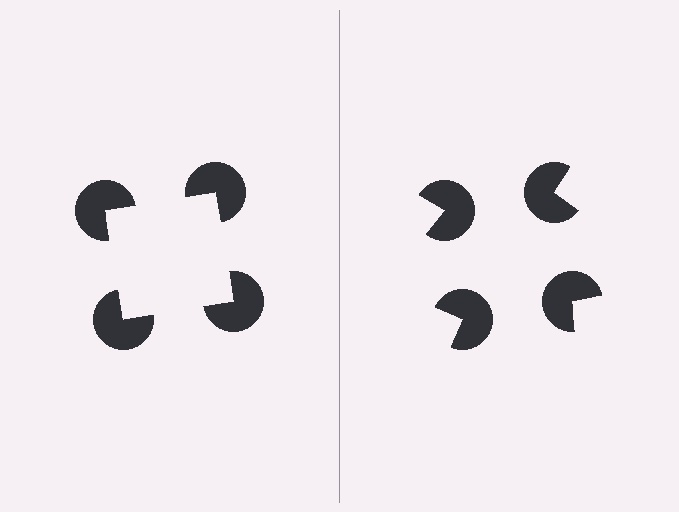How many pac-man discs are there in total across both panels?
8 — 4 on each side.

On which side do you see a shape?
An illusory square appears on the left side. On the right side the wedge cuts are rotated, so no coherent shape forms.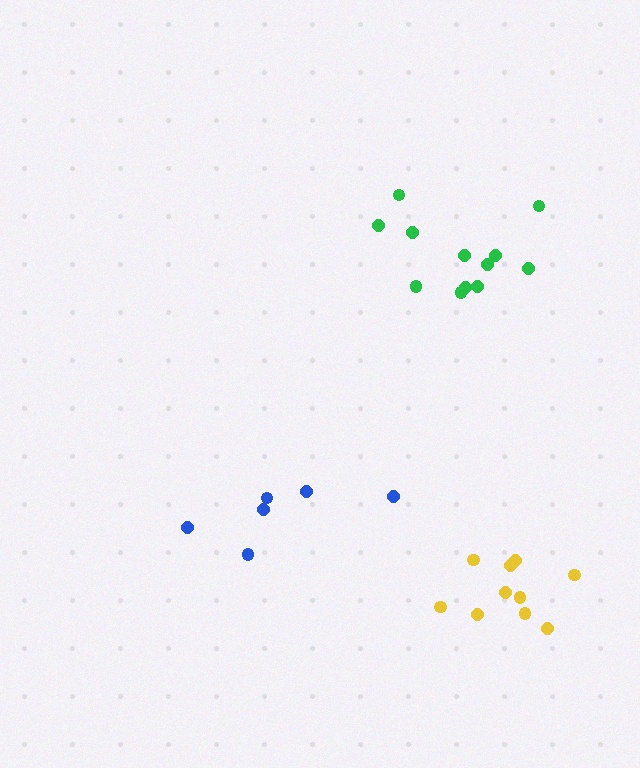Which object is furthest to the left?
The blue cluster is leftmost.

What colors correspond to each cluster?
The clusters are colored: green, yellow, blue.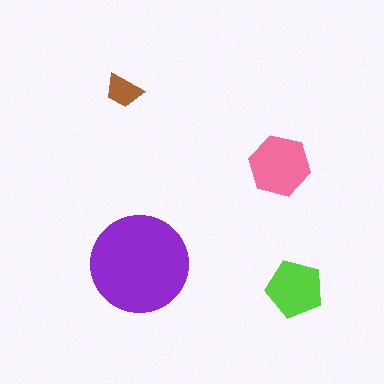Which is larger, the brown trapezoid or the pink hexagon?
The pink hexagon.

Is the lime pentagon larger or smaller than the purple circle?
Smaller.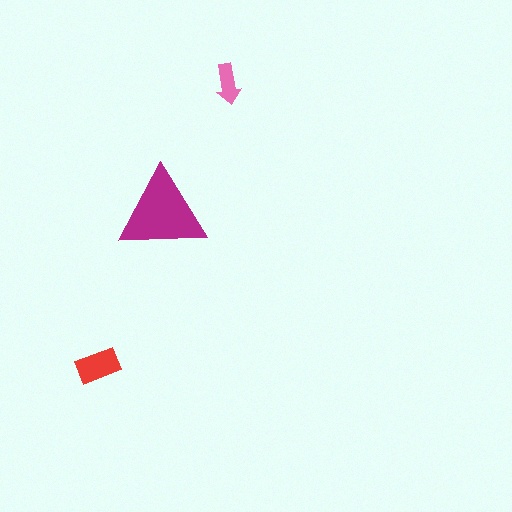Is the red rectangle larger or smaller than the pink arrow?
Larger.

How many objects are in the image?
There are 3 objects in the image.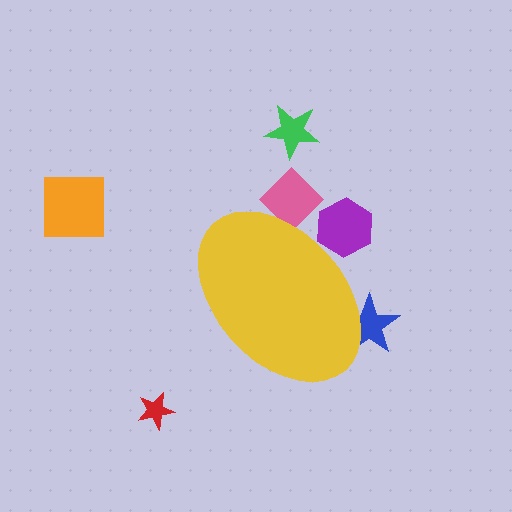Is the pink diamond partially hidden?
Yes, the pink diamond is partially hidden behind the yellow ellipse.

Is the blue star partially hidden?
Yes, the blue star is partially hidden behind the yellow ellipse.